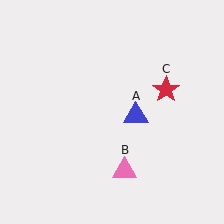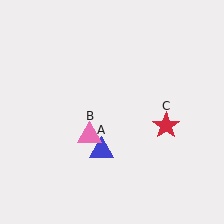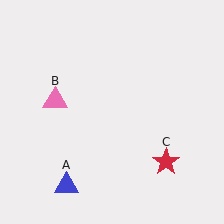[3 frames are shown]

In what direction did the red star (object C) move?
The red star (object C) moved down.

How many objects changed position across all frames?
3 objects changed position: blue triangle (object A), pink triangle (object B), red star (object C).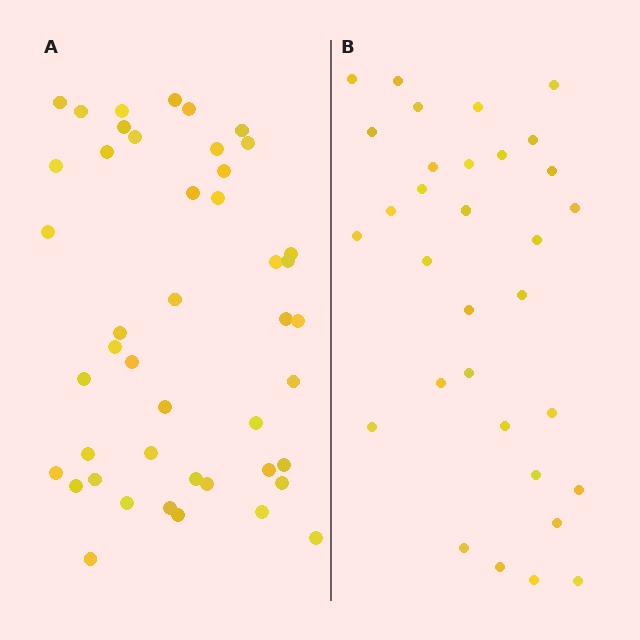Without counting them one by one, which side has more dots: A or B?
Region A (the left region) has more dots.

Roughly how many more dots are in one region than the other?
Region A has approximately 15 more dots than region B.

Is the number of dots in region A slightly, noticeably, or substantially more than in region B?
Region A has noticeably more, but not dramatically so. The ratio is roughly 1.4 to 1.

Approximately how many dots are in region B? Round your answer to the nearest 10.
About 30 dots. (The exact count is 32, which rounds to 30.)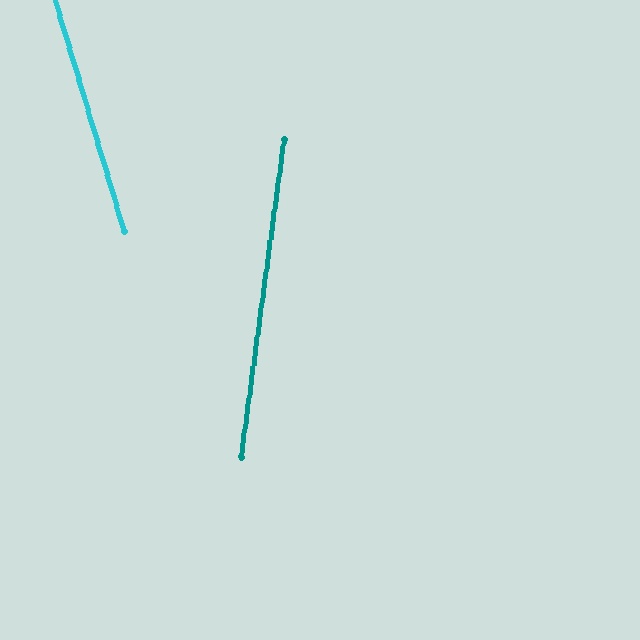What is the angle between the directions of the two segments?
Approximately 24 degrees.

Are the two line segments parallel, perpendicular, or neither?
Neither parallel nor perpendicular — they differ by about 24°.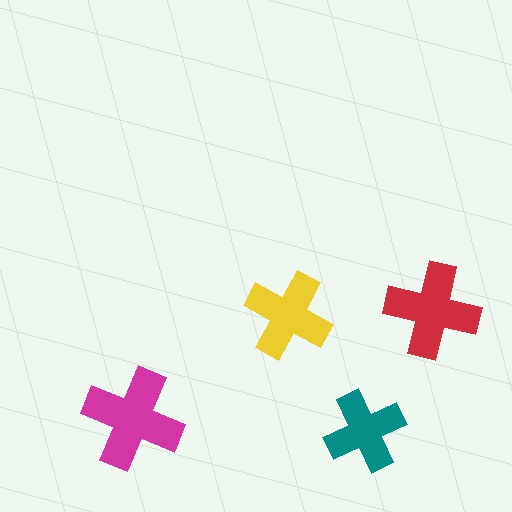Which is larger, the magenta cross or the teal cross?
The magenta one.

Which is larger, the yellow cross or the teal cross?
The yellow one.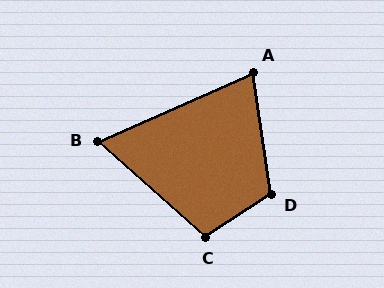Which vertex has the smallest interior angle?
B, at approximately 66 degrees.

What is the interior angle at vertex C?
Approximately 105 degrees (obtuse).